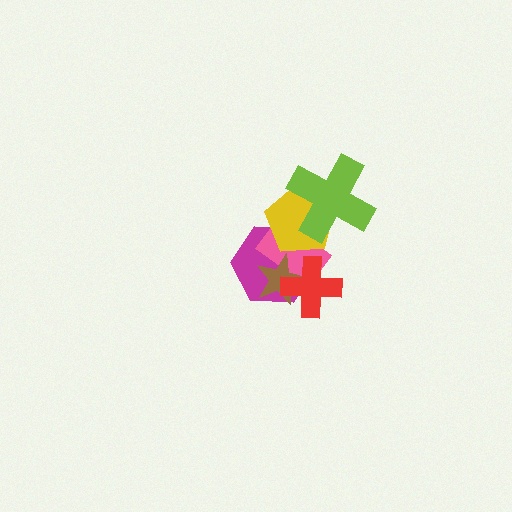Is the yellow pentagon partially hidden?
Yes, it is partially covered by another shape.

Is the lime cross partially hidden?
No, no other shape covers it.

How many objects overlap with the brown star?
3 objects overlap with the brown star.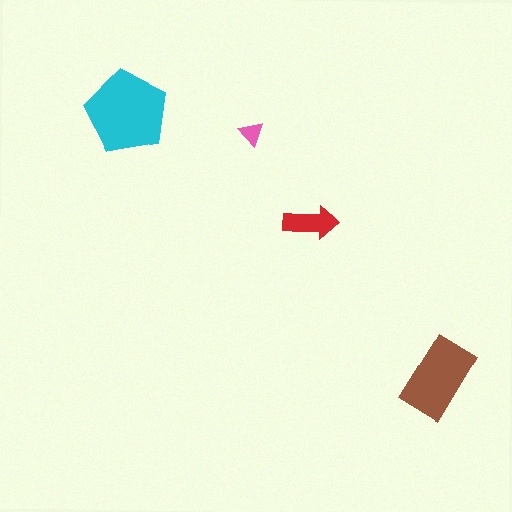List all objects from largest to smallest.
The cyan pentagon, the brown rectangle, the red arrow, the pink triangle.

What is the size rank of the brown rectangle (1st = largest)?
2nd.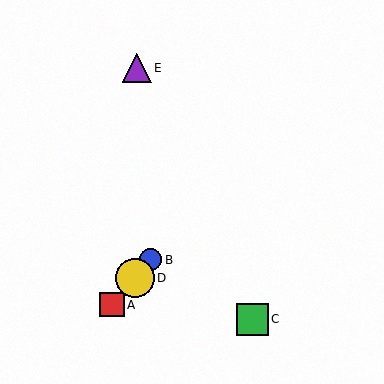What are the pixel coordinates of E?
Object E is at (137, 68).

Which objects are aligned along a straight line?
Objects A, B, D are aligned along a straight line.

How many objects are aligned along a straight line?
3 objects (A, B, D) are aligned along a straight line.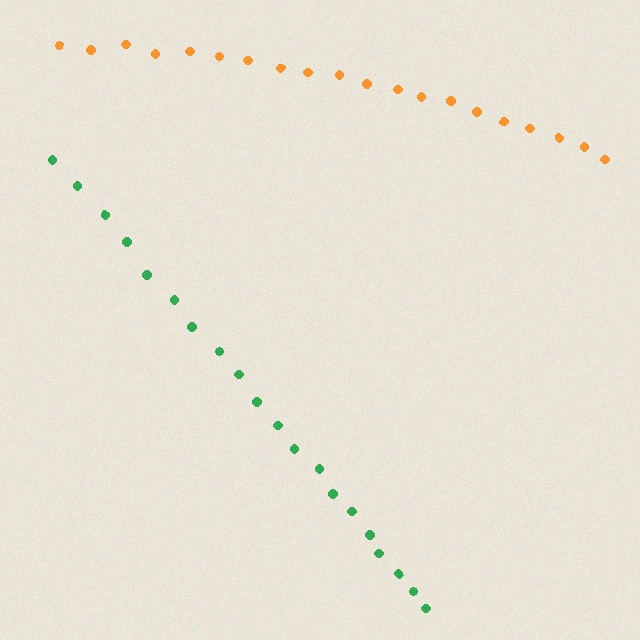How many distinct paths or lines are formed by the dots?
There are 2 distinct paths.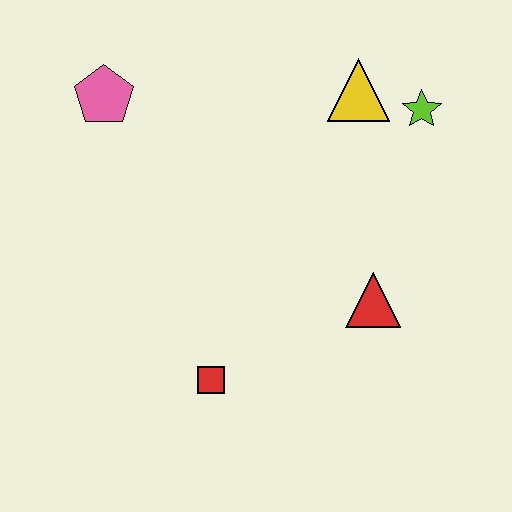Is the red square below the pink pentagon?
Yes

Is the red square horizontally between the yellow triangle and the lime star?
No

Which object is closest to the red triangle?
The red square is closest to the red triangle.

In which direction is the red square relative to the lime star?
The red square is below the lime star.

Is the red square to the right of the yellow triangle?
No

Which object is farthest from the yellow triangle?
The red square is farthest from the yellow triangle.